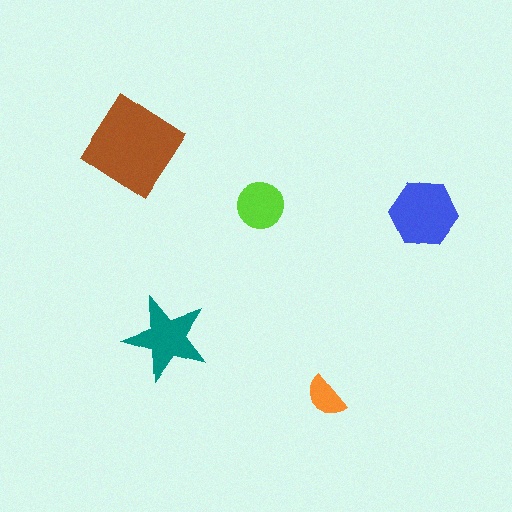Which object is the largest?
The brown diamond.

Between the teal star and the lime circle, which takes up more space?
The teal star.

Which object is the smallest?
The orange semicircle.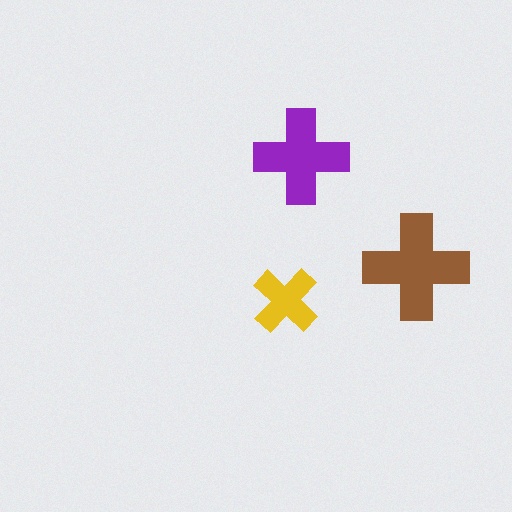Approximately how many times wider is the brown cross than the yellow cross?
About 1.5 times wider.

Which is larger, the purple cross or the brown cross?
The brown one.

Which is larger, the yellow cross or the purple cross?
The purple one.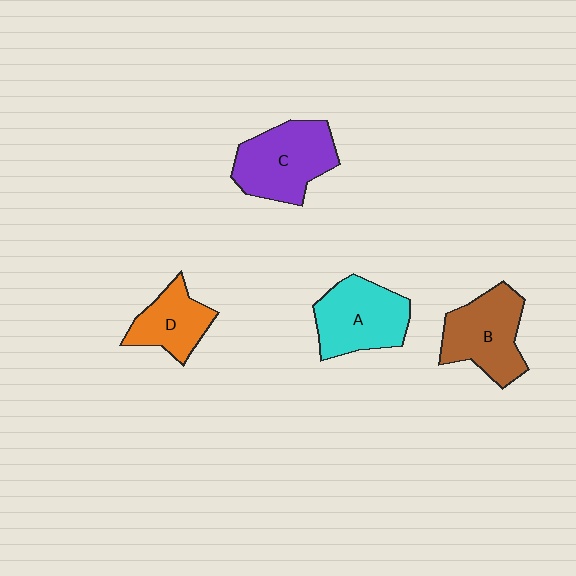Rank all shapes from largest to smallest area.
From largest to smallest: C (purple), A (cyan), B (brown), D (orange).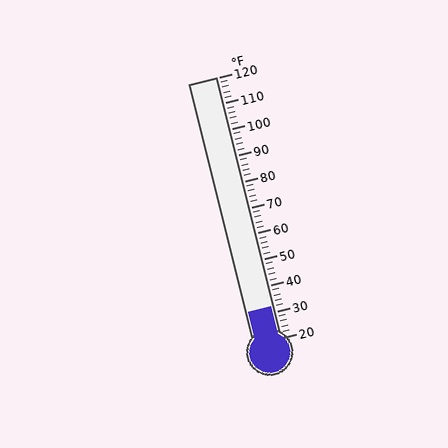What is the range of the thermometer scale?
The thermometer scale ranges from 20°F to 120°F.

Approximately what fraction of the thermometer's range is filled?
The thermometer is filled to approximately 10% of its range.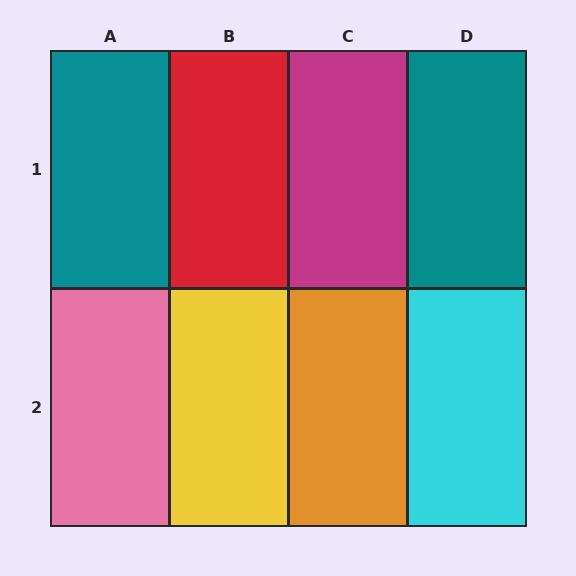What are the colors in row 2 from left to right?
Pink, yellow, orange, cyan.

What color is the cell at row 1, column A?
Teal.